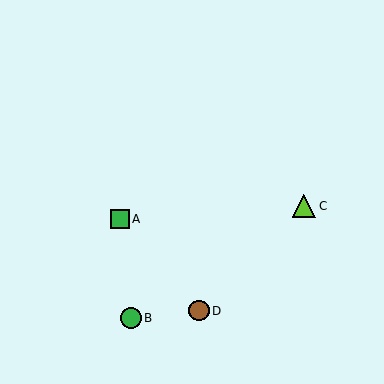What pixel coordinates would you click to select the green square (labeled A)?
Click at (120, 219) to select the green square A.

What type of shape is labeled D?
Shape D is a brown circle.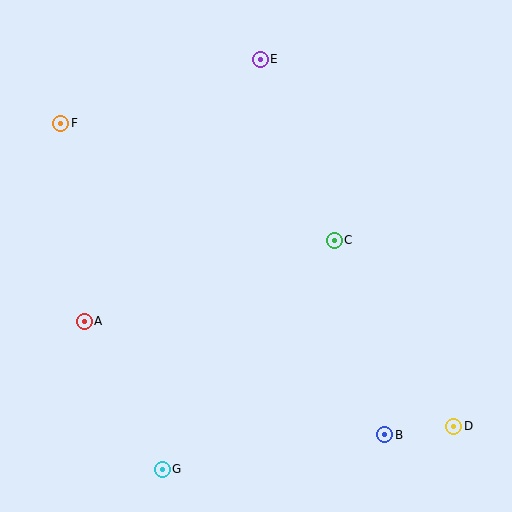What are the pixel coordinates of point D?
Point D is at (454, 426).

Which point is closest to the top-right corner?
Point E is closest to the top-right corner.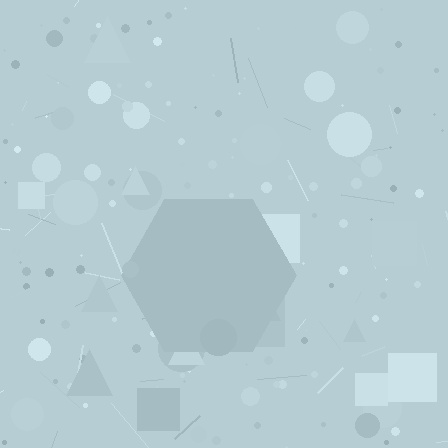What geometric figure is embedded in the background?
A hexagon is embedded in the background.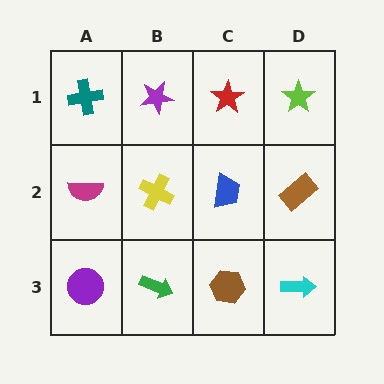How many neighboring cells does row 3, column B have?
3.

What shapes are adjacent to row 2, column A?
A teal cross (row 1, column A), a purple circle (row 3, column A), a yellow cross (row 2, column B).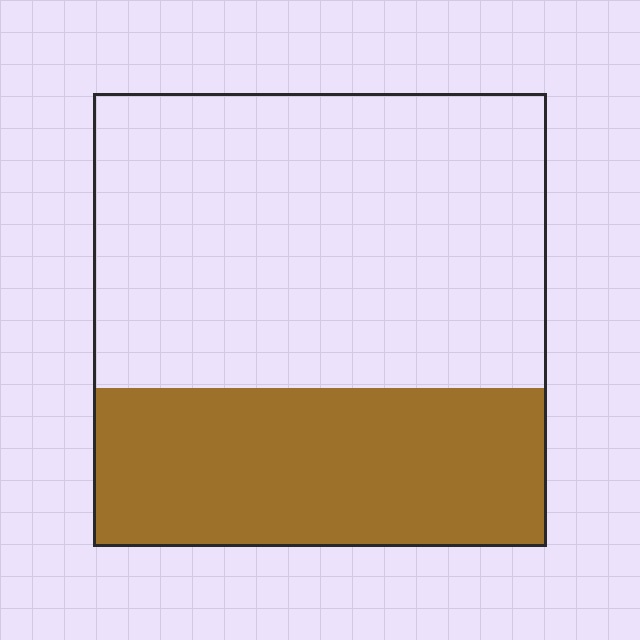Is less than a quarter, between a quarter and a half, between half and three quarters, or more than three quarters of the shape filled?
Between a quarter and a half.